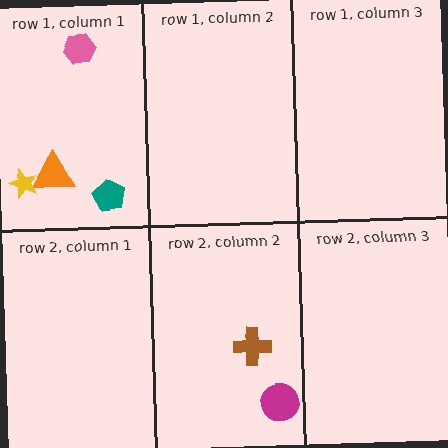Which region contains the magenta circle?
The row 2, column 2 region.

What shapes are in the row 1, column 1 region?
The pink hexagon, the orange triangle, the yellow star, the teal pentagon.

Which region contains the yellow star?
The row 1, column 1 region.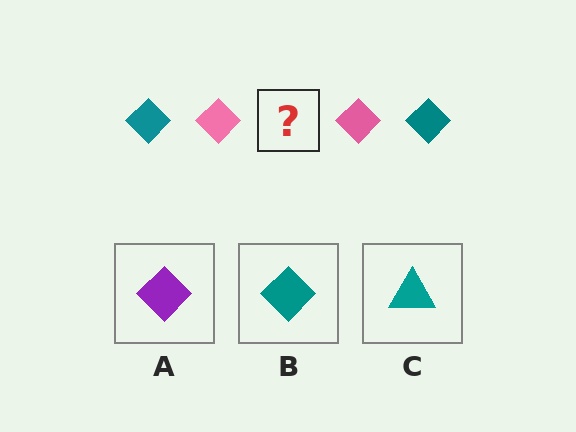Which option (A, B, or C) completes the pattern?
B.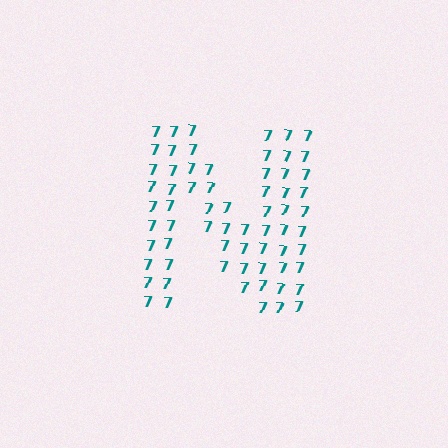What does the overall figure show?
The overall figure shows the letter N.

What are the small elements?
The small elements are digit 7's.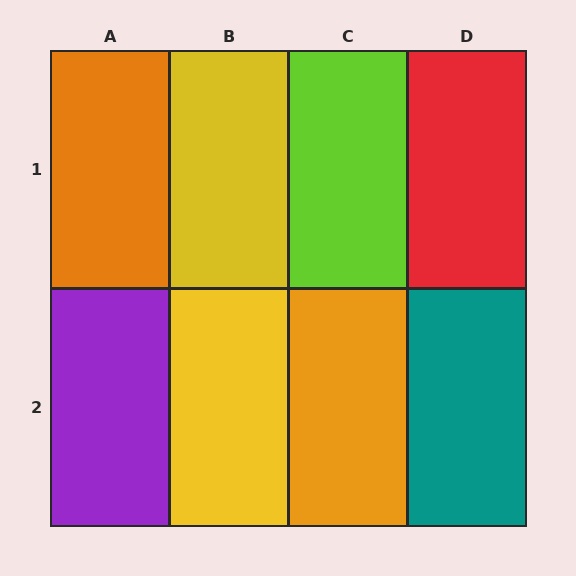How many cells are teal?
1 cell is teal.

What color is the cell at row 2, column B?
Yellow.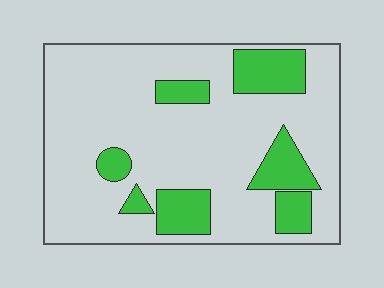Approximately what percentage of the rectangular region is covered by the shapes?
Approximately 20%.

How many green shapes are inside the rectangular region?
7.